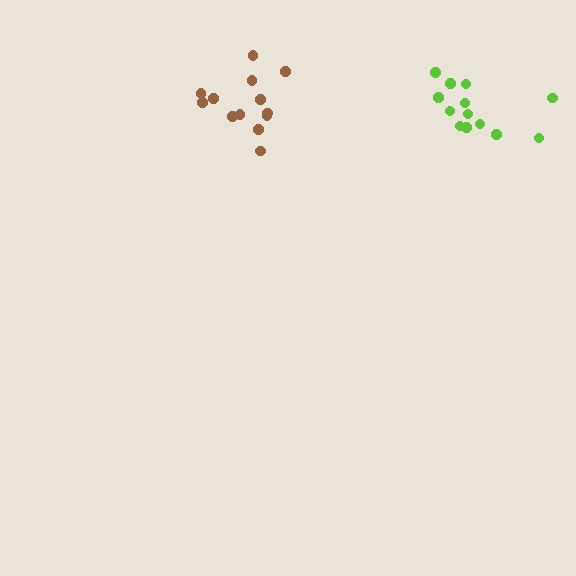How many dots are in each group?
Group 1: 13 dots, Group 2: 13 dots (26 total).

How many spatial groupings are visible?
There are 2 spatial groupings.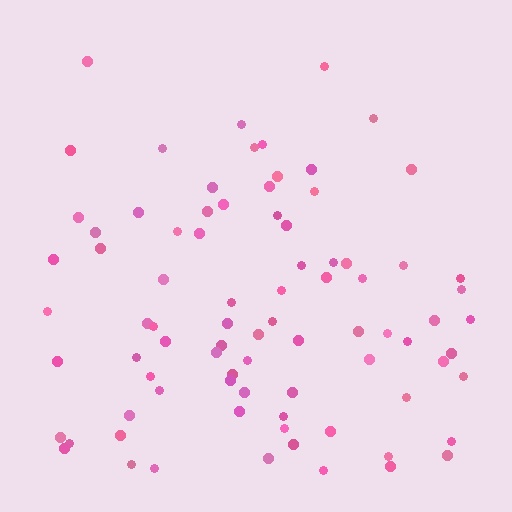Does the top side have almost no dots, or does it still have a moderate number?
Still a moderate number, just noticeably fewer than the bottom.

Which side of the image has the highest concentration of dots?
The bottom.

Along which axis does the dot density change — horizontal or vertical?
Vertical.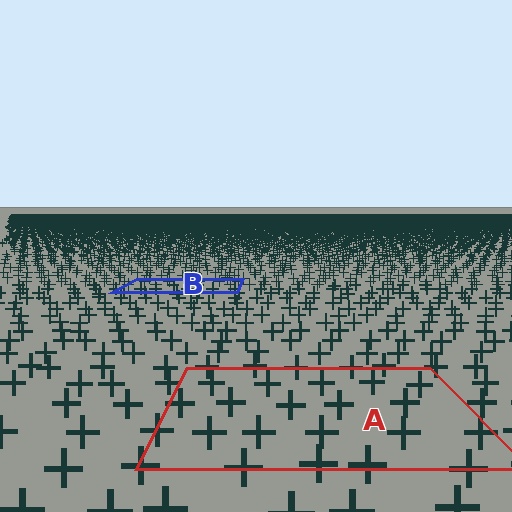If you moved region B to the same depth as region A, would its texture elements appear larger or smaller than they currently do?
They would appear larger. At a closer depth, the same texture elements are projected at a bigger on-screen size.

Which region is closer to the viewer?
Region A is closer. The texture elements there are larger and more spread out.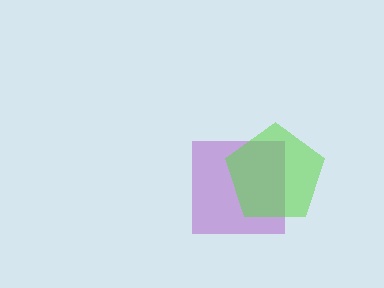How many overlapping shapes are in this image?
There are 2 overlapping shapes in the image.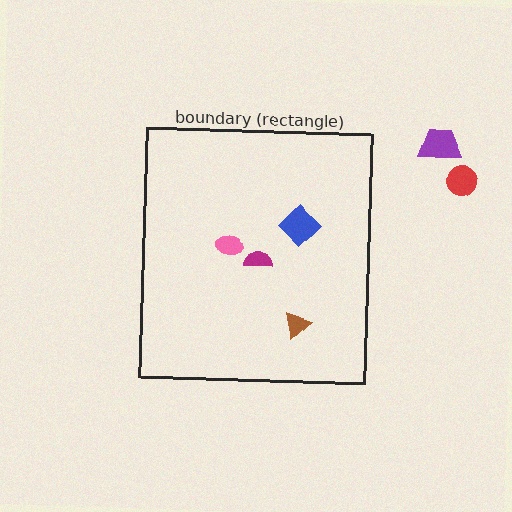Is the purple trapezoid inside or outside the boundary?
Outside.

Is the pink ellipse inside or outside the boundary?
Inside.